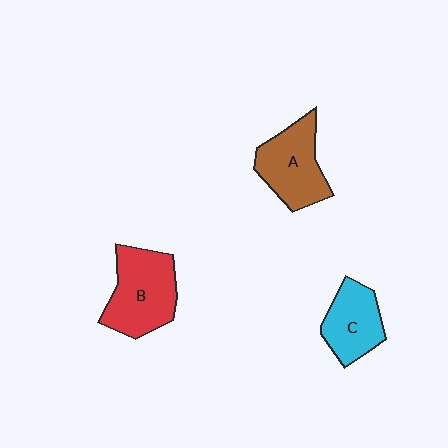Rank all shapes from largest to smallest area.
From largest to smallest: B (red), A (brown), C (cyan).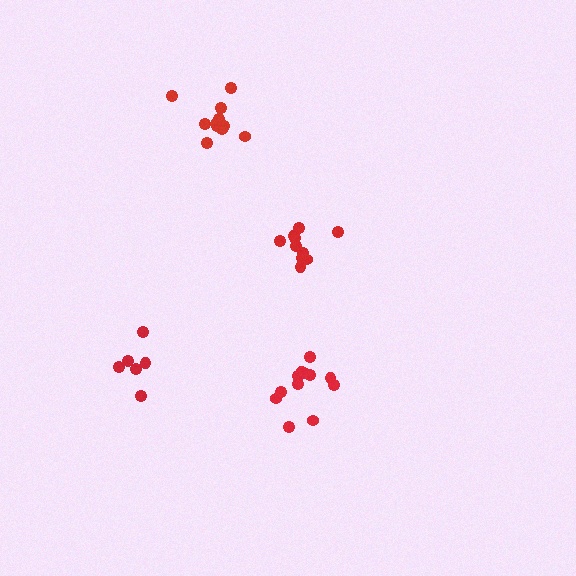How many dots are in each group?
Group 1: 6 dots, Group 2: 11 dots, Group 3: 10 dots, Group 4: 12 dots (39 total).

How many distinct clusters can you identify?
There are 4 distinct clusters.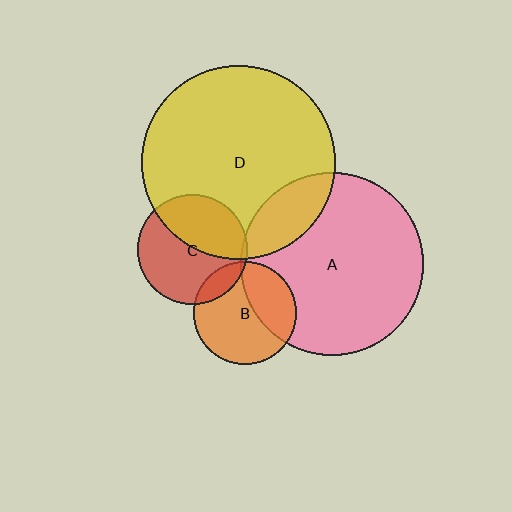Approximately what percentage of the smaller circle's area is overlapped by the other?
Approximately 35%.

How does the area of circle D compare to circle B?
Approximately 3.5 times.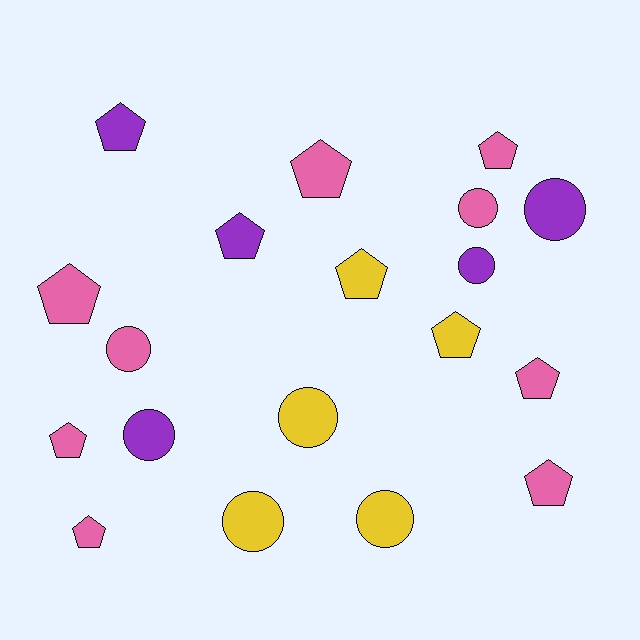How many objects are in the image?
There are 19 objects.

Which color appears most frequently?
Pink, with 9 objects.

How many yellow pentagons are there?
There are 2 yellow pentagons.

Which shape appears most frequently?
Pentagon, with 11 objects.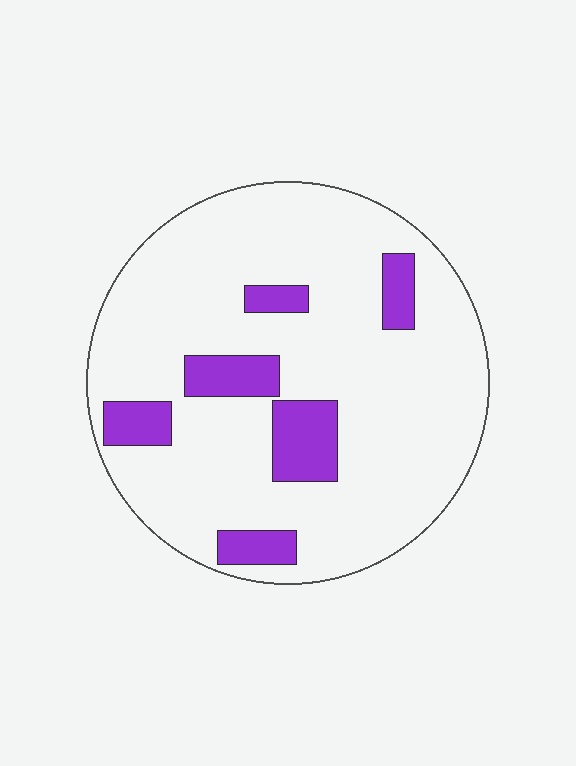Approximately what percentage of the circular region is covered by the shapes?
Approximately 15%.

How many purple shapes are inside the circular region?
6.